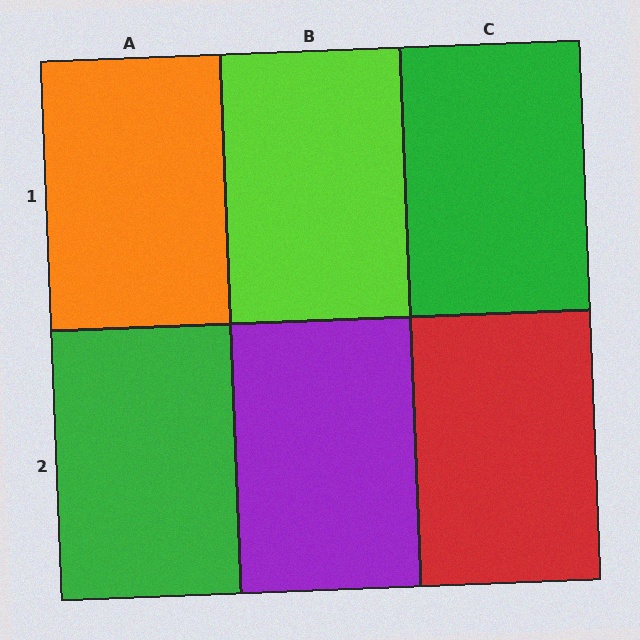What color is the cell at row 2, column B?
Purple.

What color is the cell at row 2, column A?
Green.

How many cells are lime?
1 cell is lime.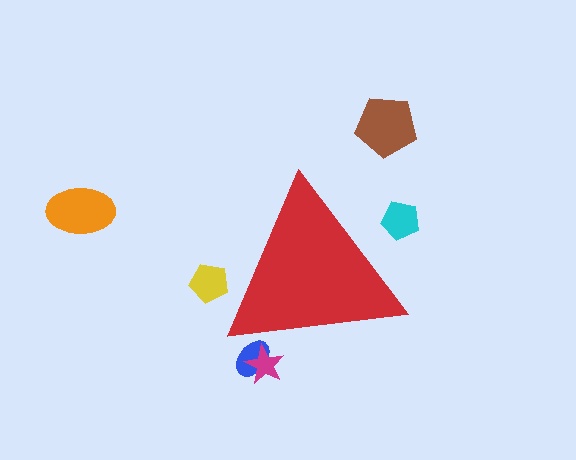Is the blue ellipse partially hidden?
Yes, the blue ellipse is partially hidden behind the red triangle.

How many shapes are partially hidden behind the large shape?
4 shapes are partially hidden.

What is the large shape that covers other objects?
A red triangle.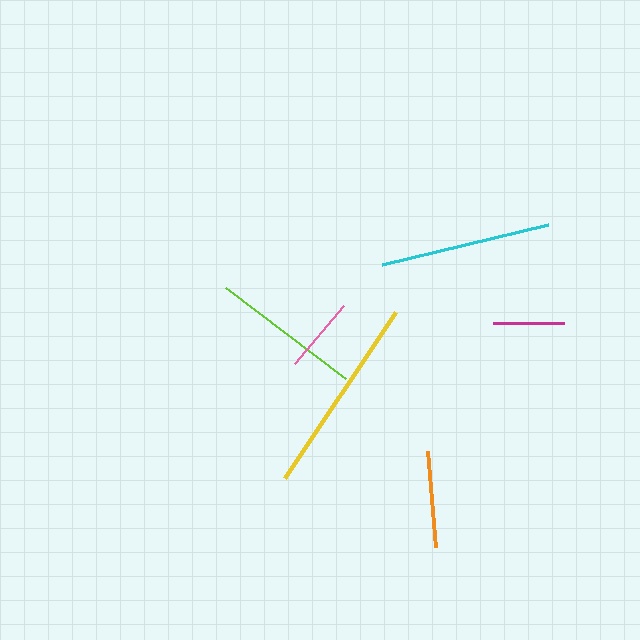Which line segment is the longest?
The yellow line is the longest at approximately 200 pixels.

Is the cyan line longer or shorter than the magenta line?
The cyan line is longer than the magenta line.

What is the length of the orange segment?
The orange segment is approximately 96 pixels long.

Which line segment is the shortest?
The magenta line is the shortest at approximately 71 pixels.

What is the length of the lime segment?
The lime segment is approximately 150 pixels long.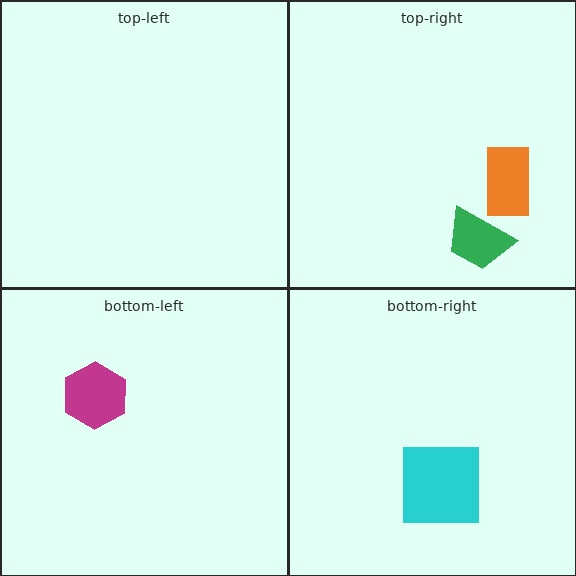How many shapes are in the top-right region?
2.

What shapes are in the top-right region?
The orange rectangle, the green trapezoid.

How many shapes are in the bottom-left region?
1.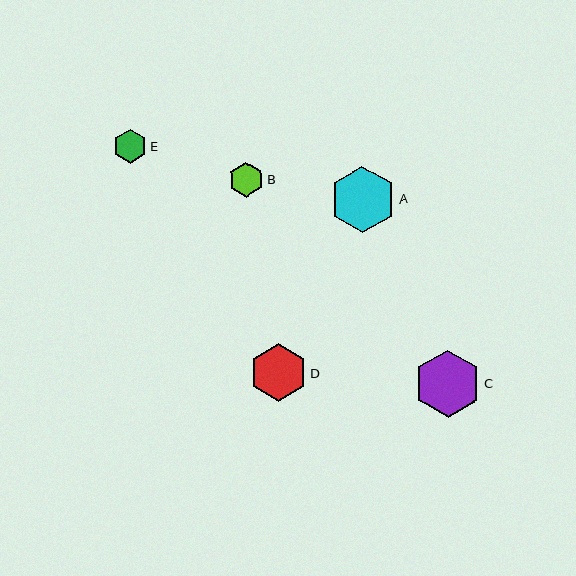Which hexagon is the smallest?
Hexagon E is the smallest with a size of approximately 34 pixels.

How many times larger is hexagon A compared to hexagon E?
Hexagon A is approximately 2.0 times the size of hexagon E.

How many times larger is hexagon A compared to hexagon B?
Hexagon A is approximately 1.9 times the size of hexagon B.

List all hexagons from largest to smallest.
From largest to smallest: C, A, D, B, E.